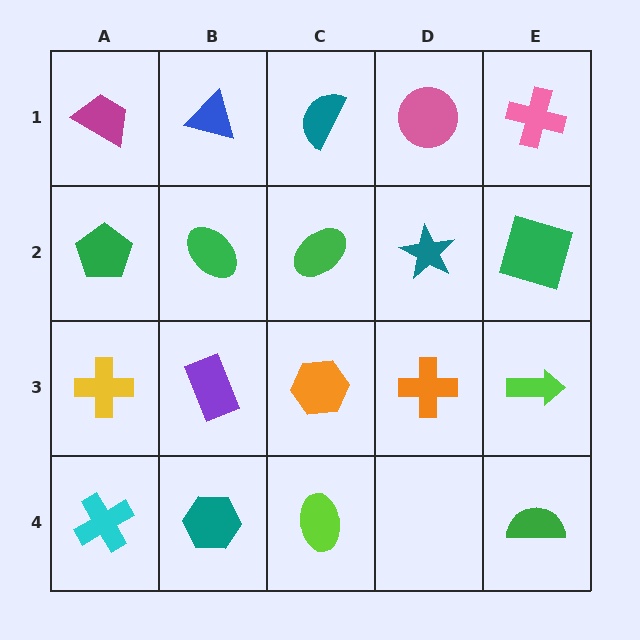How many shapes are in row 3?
5 shapes.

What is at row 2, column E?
A green square.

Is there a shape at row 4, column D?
No, that cell is empty.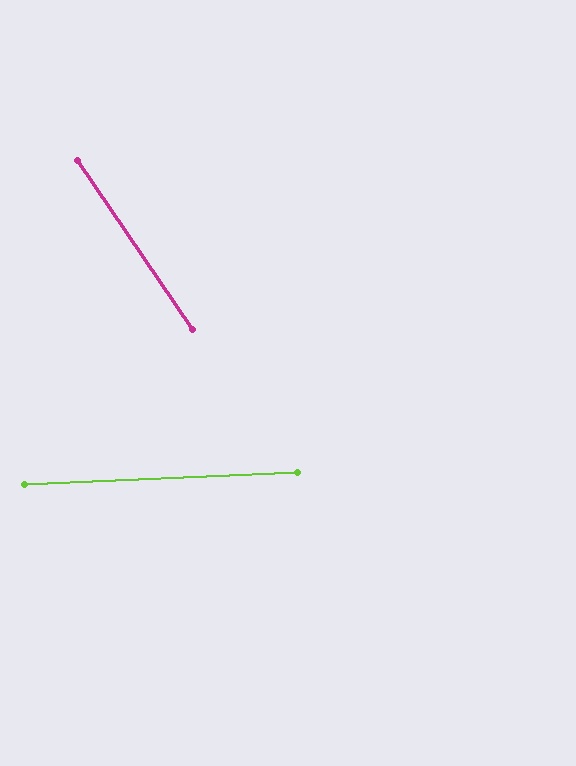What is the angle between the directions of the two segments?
Approximately 58 degrees.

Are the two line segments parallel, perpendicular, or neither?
Neither parallel nor perpendicular — they differ by about 58°.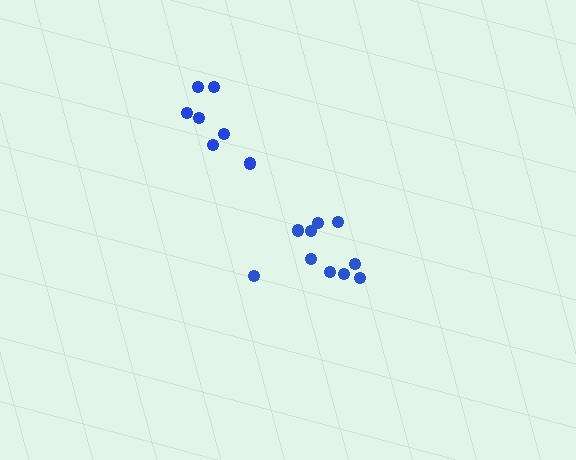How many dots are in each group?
Group 1: 10 dots, Group 2: 7 dots (17 total).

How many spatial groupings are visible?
There are 2 spatial groupings.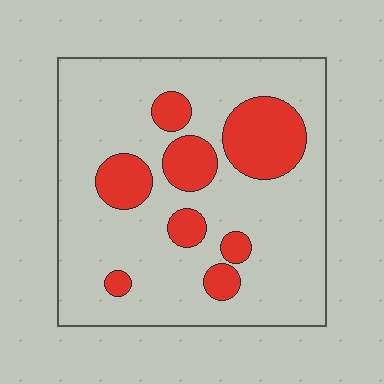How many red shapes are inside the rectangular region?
8.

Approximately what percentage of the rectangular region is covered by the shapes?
Approximately 20%.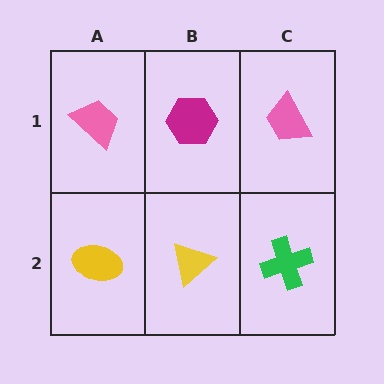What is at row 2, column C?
A green cross.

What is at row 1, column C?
A pink trapezoid.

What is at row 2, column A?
A yellow ellipse.